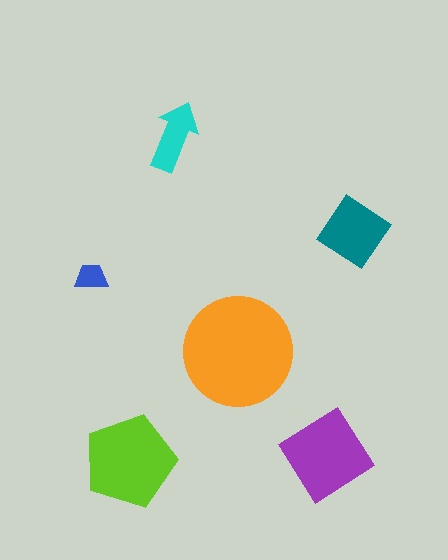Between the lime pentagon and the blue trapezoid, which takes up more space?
The lime pentagon.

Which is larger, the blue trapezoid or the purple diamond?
The purple diamond.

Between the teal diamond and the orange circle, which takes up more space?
The orange circle.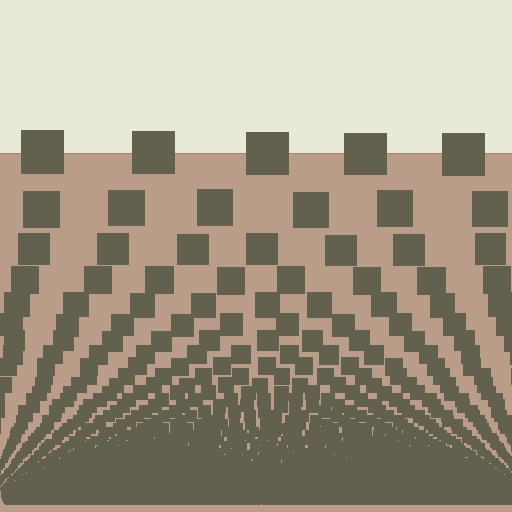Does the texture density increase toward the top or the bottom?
Density increases toward the bottom.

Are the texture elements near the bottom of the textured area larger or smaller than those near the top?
Smaller. The gradient is inverted — elements near the bottom are smaller and denser.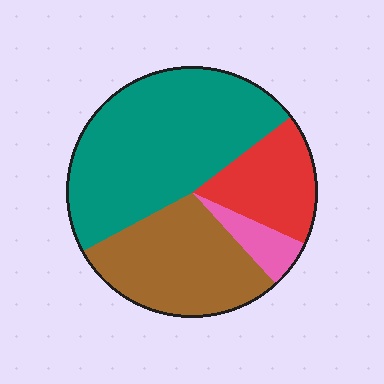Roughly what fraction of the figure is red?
Red covers 17% of the figure.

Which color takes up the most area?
Teal, at roughly 50%.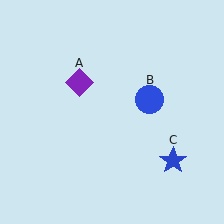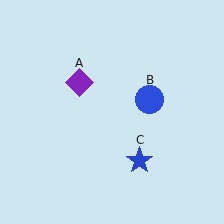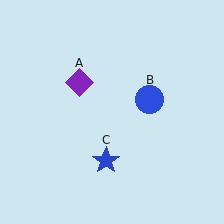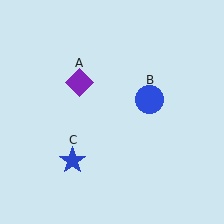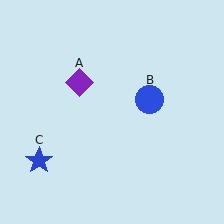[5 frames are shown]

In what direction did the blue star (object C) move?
The blue star (object C) moved left.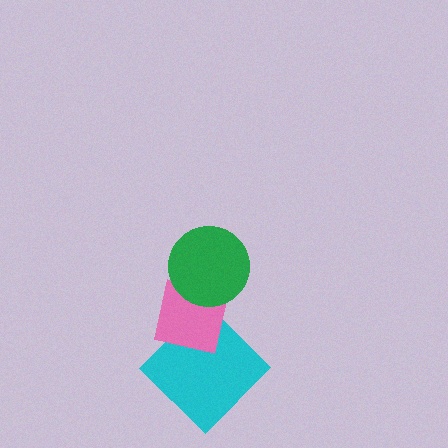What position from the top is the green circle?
The green circle is 1st from the top.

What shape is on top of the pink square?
The green circle is on top of the pink square.